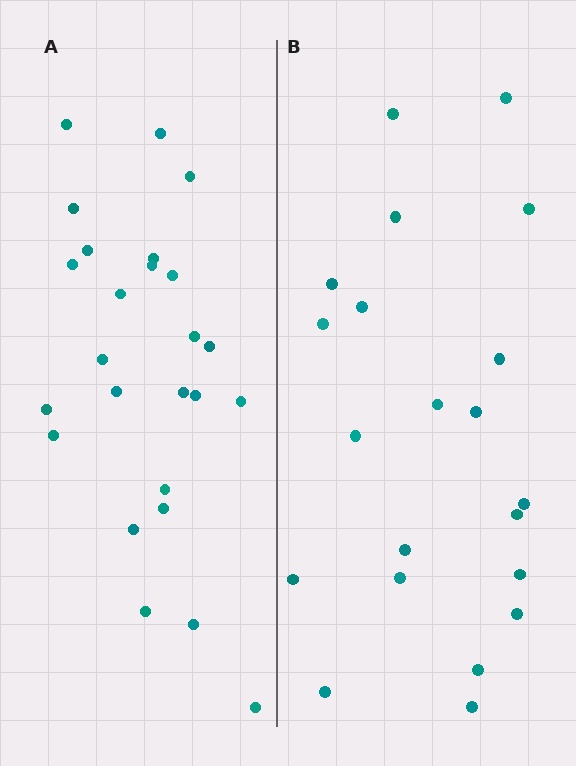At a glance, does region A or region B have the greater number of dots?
Region A (the left region) has more dots.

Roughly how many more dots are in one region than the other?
Region A has about 4 more dots than region B.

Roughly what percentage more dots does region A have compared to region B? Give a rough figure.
About 20% more.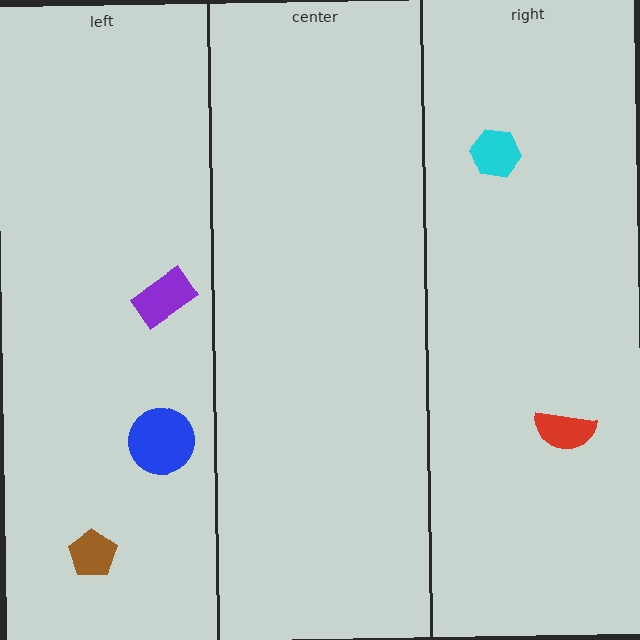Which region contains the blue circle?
The left region.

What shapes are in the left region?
The purple rectangle, the brown pentagon, the blue circle.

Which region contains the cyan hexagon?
The right region.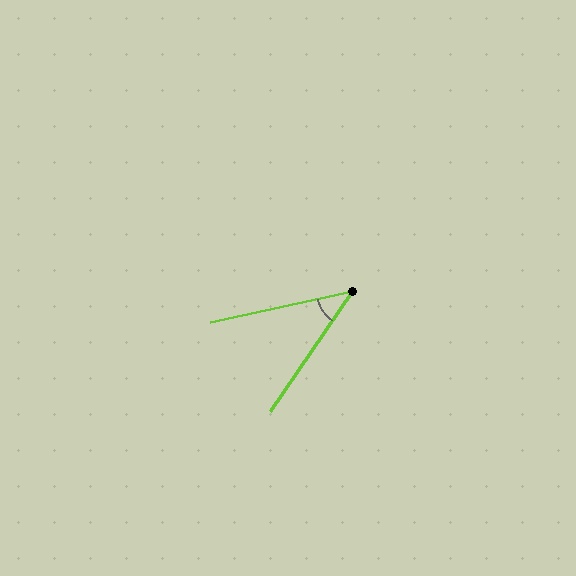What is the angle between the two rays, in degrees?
Approximately 43 degrees.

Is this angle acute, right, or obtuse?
It is acute.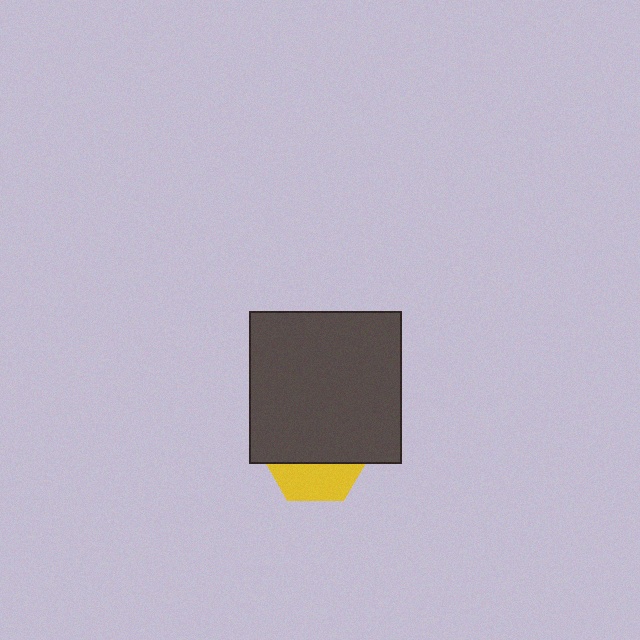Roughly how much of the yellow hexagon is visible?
A small part of it is visible (roughly 35%).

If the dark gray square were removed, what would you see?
You would see the complete yellow hexagon.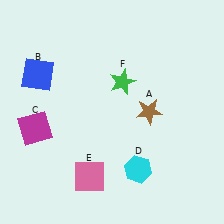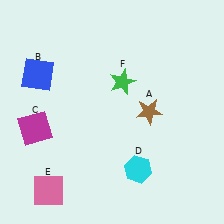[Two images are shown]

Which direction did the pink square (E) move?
The pink square (E) moved left.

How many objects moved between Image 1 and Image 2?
1 object moved between the two images.